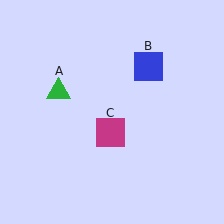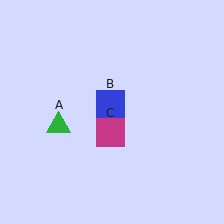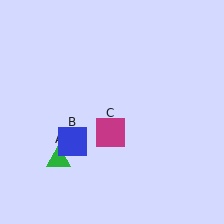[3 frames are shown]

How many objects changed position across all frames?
2 objects changed position: green triangle (object A), blue square (object B).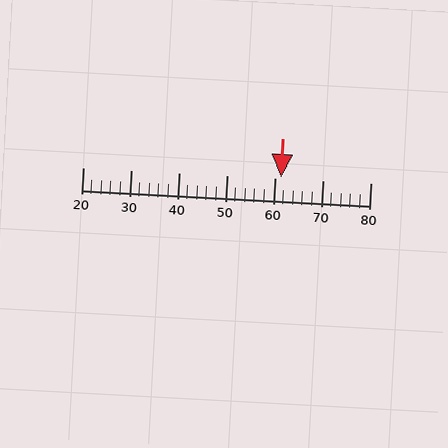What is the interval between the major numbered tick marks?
The major tick marks are spaced 10 units apart.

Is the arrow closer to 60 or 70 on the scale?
The arrow is closer to 60.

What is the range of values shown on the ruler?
The ruler shows values from 20 to 80.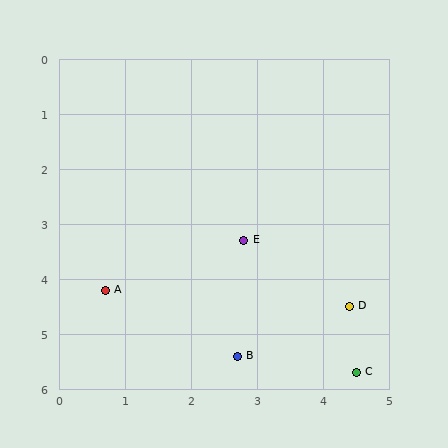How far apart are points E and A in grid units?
Points E and A are about 2.3 grid units apart.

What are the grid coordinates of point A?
Point A is at approximately (0.7, 4.2).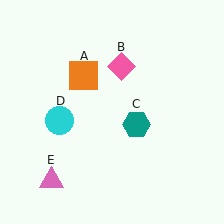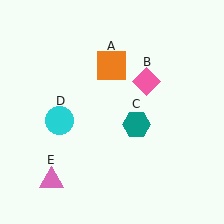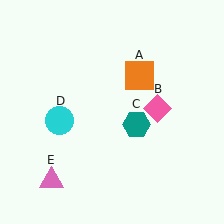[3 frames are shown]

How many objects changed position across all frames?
2 objects changed position: orange square (object A), pink diamond (object B).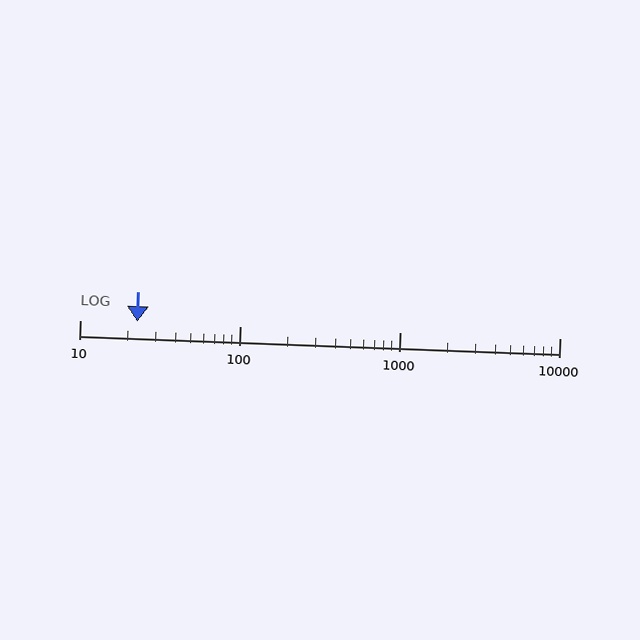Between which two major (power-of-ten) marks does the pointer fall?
The pointer is between 10 and 100.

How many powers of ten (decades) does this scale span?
The scale spans 3 decades, from 10 to 10000.